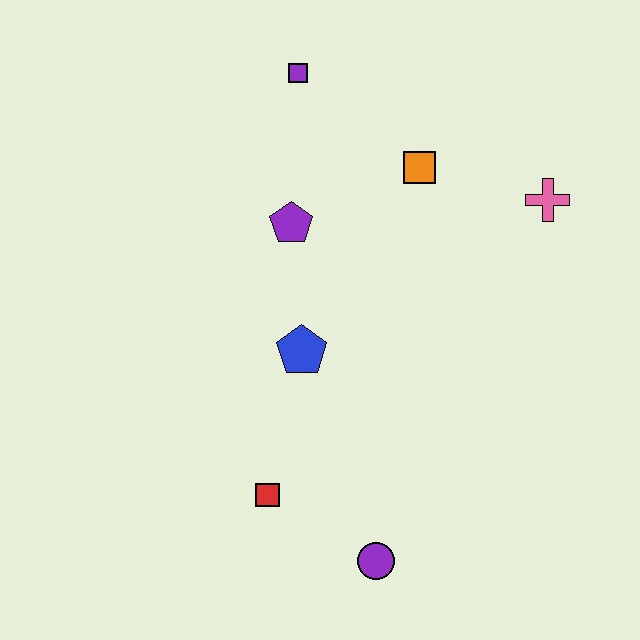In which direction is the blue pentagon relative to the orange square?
The blue pentagon is below the orange square.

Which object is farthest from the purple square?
The purple circle is farthest from the purple square.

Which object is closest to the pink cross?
The orange square is closest to the pink cross.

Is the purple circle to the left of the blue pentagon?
No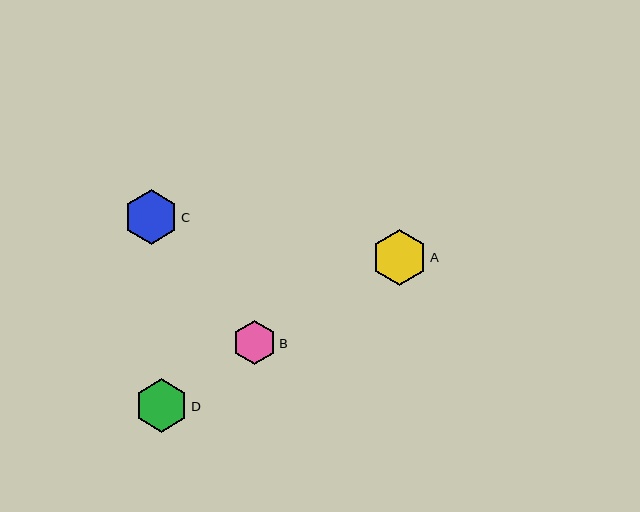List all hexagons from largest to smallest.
From largest to smallest: A, C, D, B.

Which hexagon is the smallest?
Hexagon B is the smallest with a size of approximately 44 pixels.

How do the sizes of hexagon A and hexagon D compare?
Hexagon A and hexagon D are approximately the same size.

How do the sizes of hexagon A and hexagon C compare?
Hexagon A and hexagon C are approximately the same size.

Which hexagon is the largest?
Hexagon A is the largest with a size of approximately 55 pixels.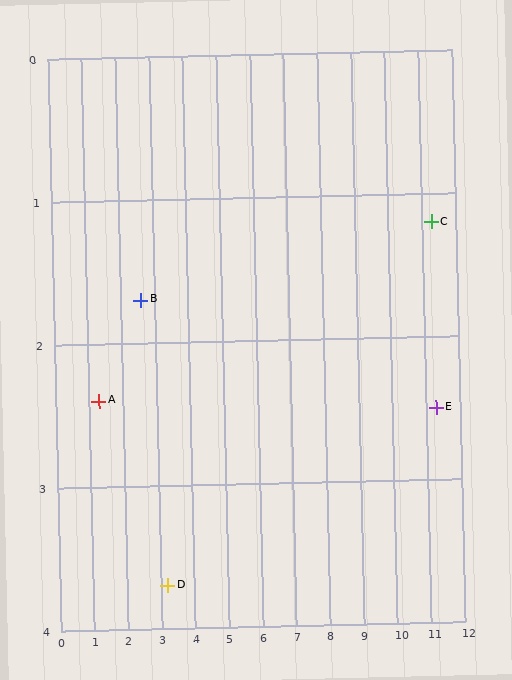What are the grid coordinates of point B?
Point B is at approximately (2.6, 1.7).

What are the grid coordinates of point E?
Point E is at approximately (11.3, 2.5).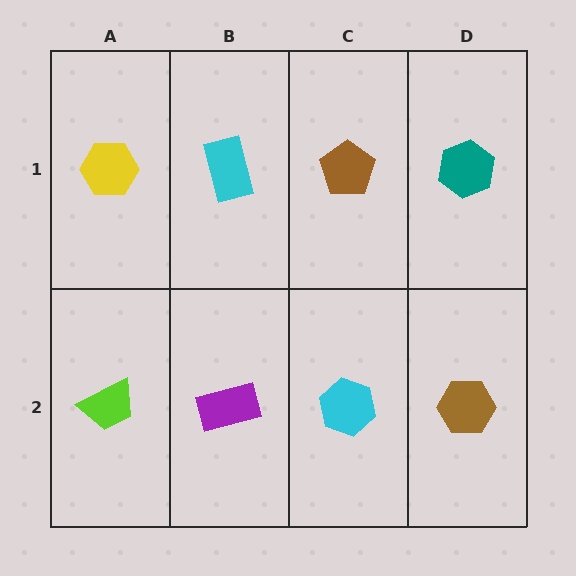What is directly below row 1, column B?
A purple rectangle.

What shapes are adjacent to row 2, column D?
A teal hexagon (row 1, column D), a cyan hexagon (row 2, column C).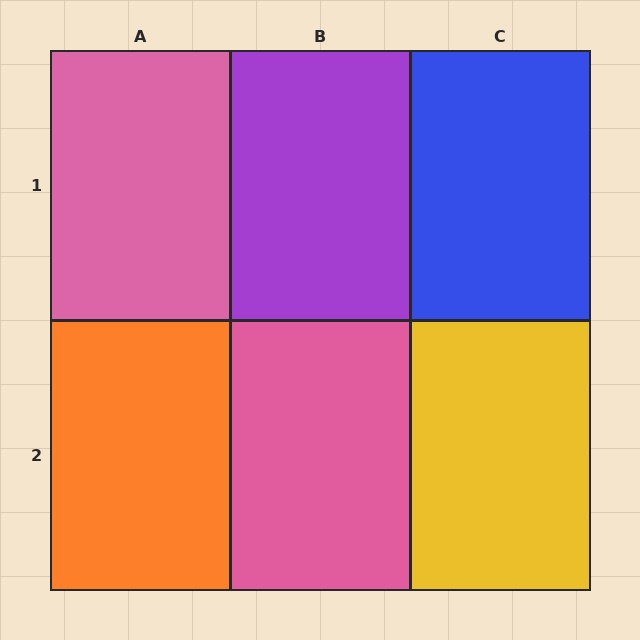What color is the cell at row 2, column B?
Pink.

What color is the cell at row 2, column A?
Orange.